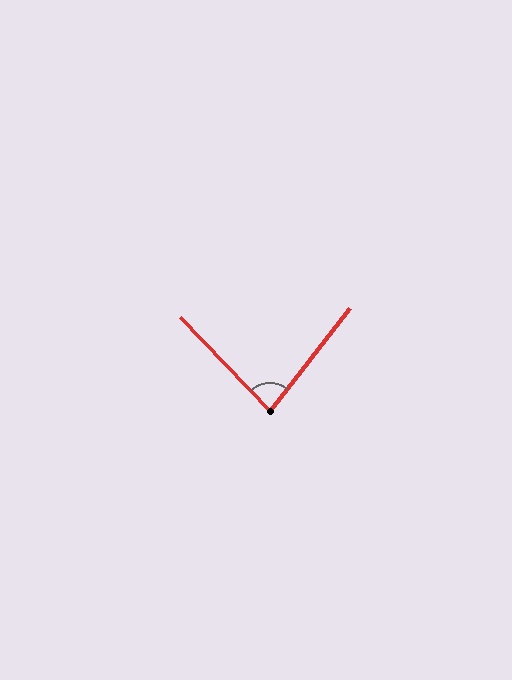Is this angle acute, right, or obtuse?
It is acute.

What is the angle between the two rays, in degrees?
Approximately 82 degrees.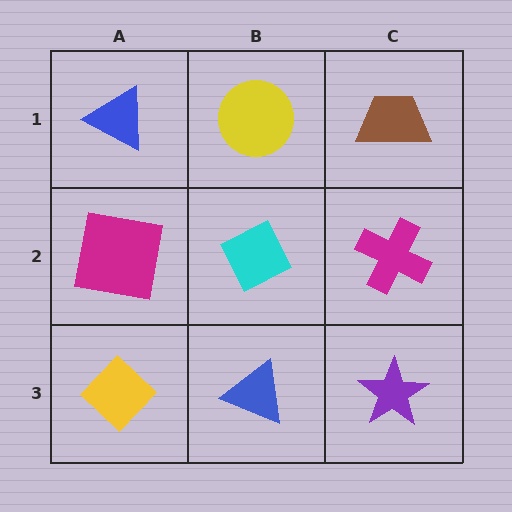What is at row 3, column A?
A yellow diamond.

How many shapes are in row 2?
3 shapes.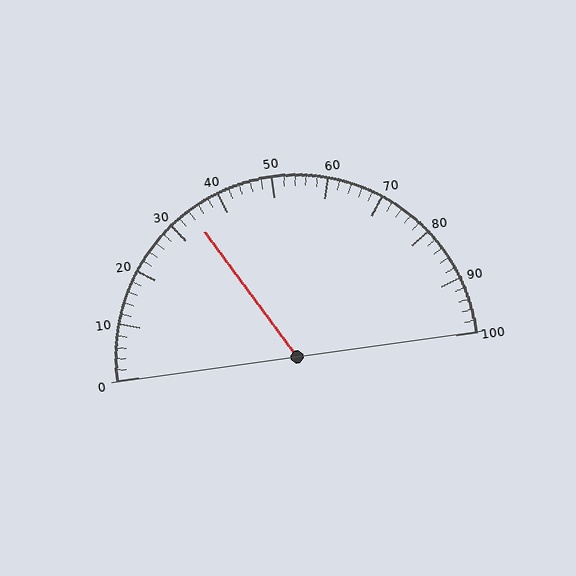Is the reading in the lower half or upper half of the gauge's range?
The reading is in the lower half of the range (0 to 100).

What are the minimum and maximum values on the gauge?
The gauge ranges from 0 to 100.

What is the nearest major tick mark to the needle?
The nearest major tick mark is 30.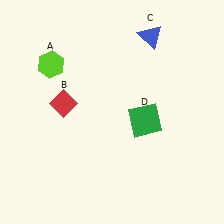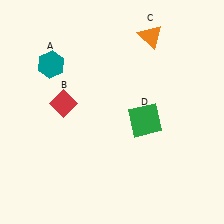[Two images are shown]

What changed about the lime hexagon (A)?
In Image 1, A is lime. In Image 2, it changed to teal.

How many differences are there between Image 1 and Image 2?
There are 2 differences between the two images.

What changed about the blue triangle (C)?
In Image 1, C is blue. In Image 2, it changed to orange.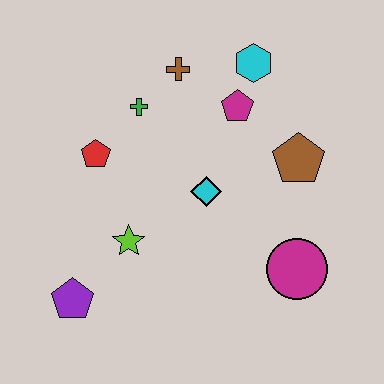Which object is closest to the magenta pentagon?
The cyan hexagon is closest to the magenta pentagon.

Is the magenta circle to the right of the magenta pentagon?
Yes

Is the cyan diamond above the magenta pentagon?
No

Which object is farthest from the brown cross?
The purple pentagon is farthest from the brown cross.